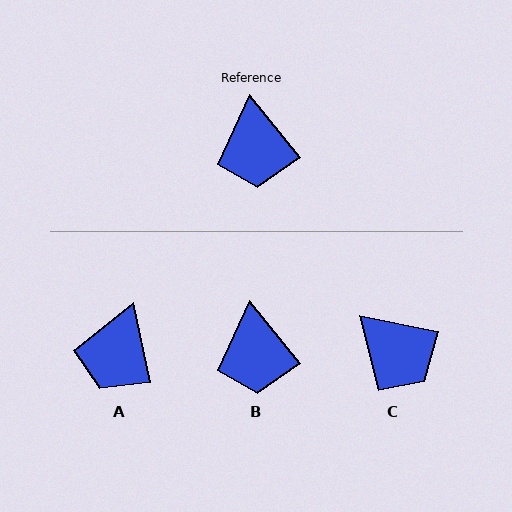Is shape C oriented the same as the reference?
No, it is off by about 40 degrees.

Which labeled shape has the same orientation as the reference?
B.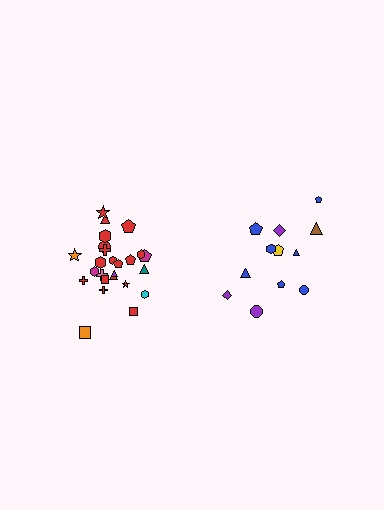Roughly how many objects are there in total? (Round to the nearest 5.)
Roughly 35 objects in total.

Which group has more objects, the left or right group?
The left group.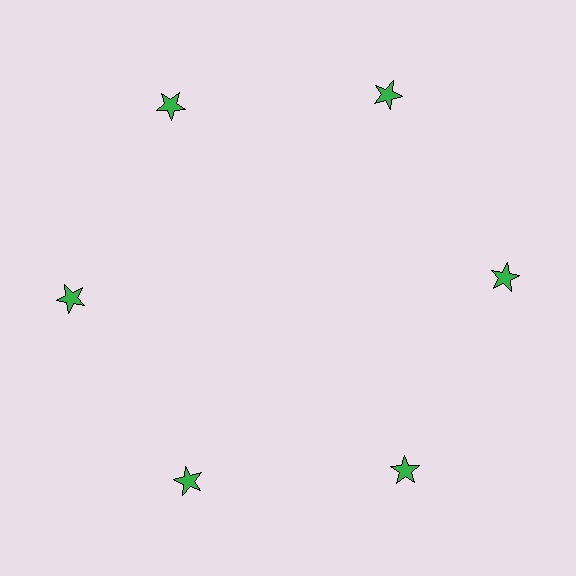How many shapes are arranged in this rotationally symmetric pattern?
There are 6 shapes, arranged in 6 groups of 1.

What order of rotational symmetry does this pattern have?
This pattern has 6-fold rotational symmetry.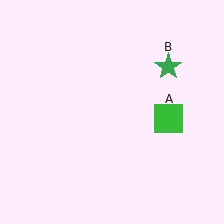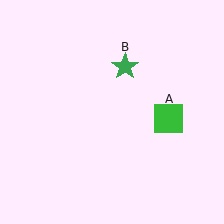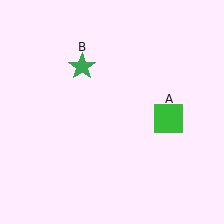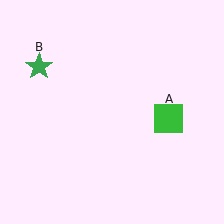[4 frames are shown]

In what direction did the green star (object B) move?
The green star (object B) moved left.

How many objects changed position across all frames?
1 object changed position: green star (object B).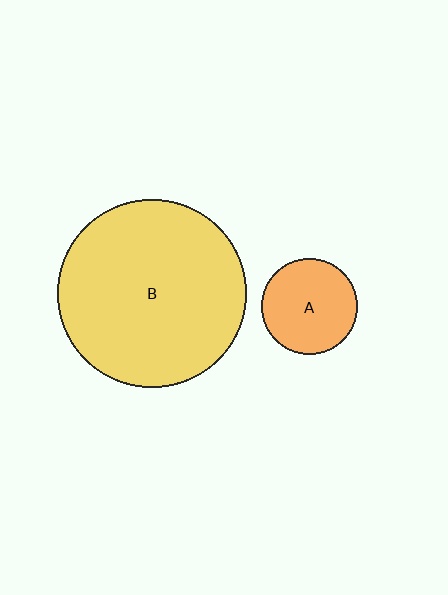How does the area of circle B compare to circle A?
Approximately 3.9 times.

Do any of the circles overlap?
No, none of the circles overlap.